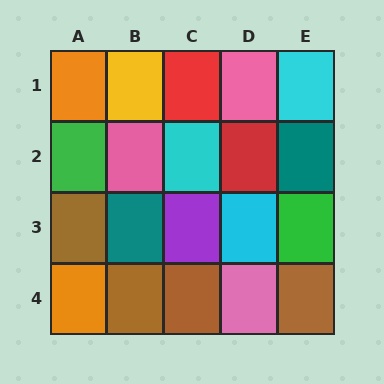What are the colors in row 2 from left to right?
Green, pink, cyan, red, teal.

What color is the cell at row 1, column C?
Red.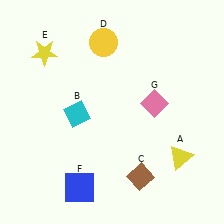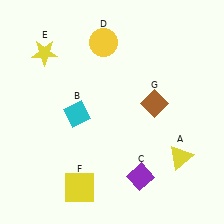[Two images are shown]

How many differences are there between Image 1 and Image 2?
There are 3 differences between the two images.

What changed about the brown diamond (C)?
In Image 1, C is brown. In Image 2, it changed to purple.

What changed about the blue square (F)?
In Image 1, F is blue. In Image 2, it changed to yellow.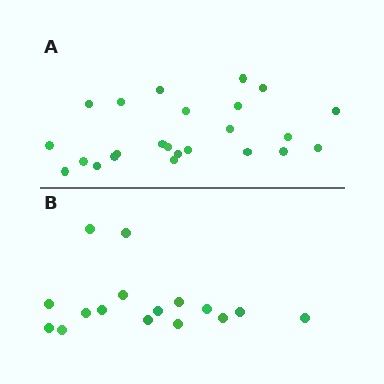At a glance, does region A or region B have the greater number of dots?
Region A (the top region) has more dots.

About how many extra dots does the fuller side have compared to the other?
Region A has roughly 8 or so more dots than region B.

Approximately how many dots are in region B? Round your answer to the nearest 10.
About 20 dots. (The exact count is 16, which rounds to 20.)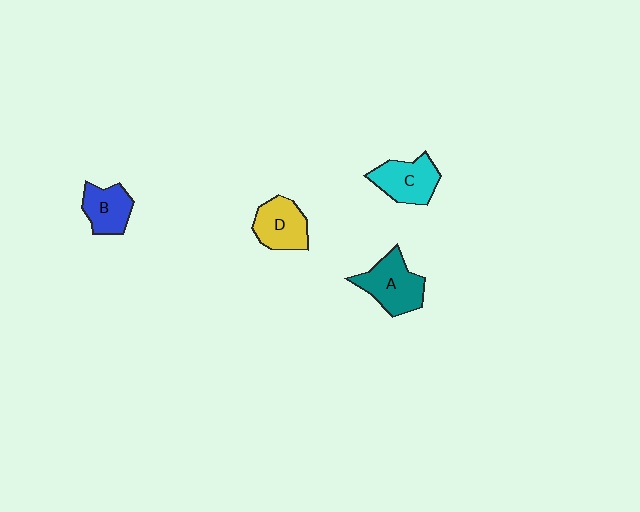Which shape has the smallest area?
Shape B (blue).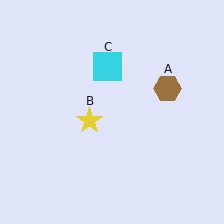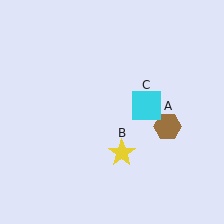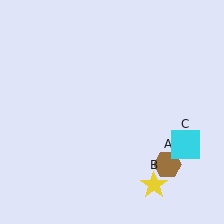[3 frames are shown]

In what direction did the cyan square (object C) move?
The cyan square (object C) moved down and to the right.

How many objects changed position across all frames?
3 objects changed position: brown hexagon (object A), yellow star (object B), cyan square (object C).